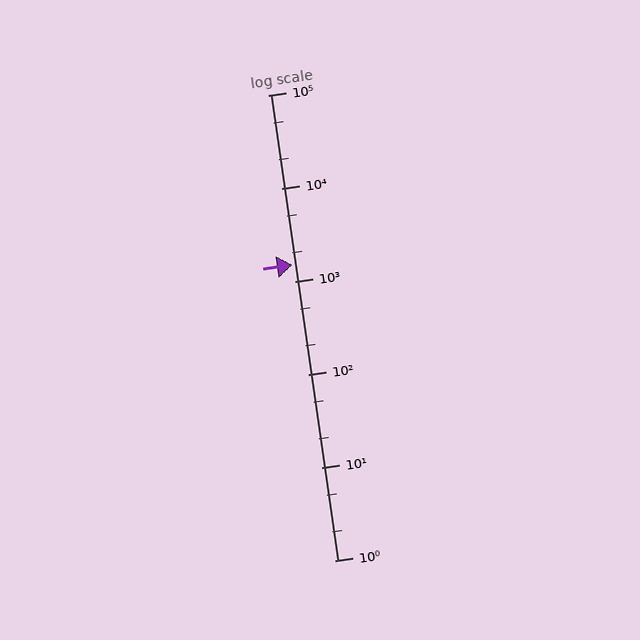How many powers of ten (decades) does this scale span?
The scale spans 5 decades, from 1 to 100000.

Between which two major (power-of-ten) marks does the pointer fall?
The pointer is between 1000 and 10000.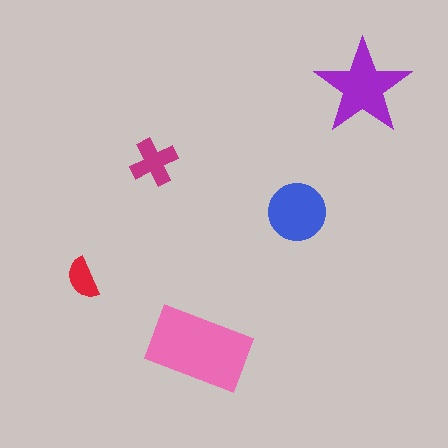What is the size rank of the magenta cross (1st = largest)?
4th.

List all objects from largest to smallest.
The pink rectangle, the purple star, the blue circle, the magenta cross, the red semicircle.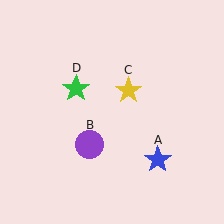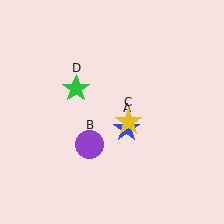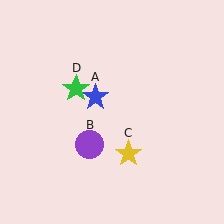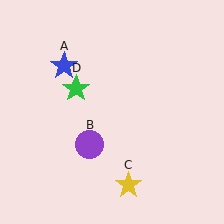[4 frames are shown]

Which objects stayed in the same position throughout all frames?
Purple circle (object B) and green star (object D) remained stationary.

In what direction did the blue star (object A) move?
The blue star (object A) moved up and to the left.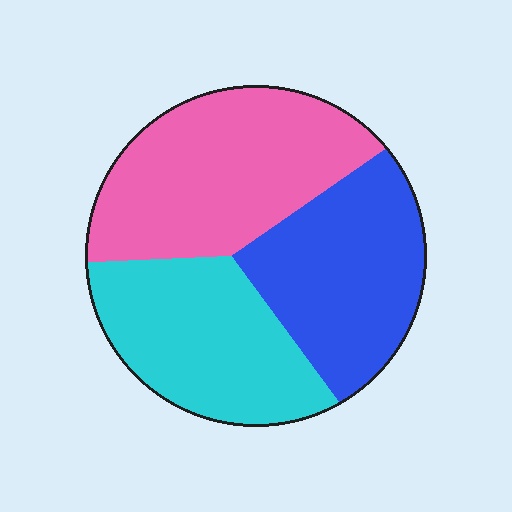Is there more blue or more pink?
Pink.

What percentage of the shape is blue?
Blue covers 31% of the shape.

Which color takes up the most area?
Pink, at roughly 40%.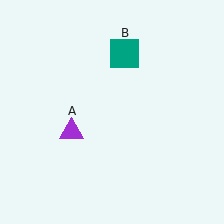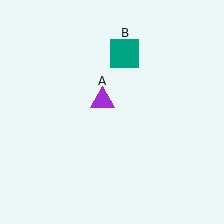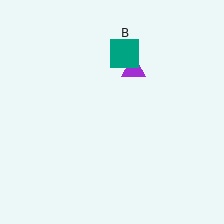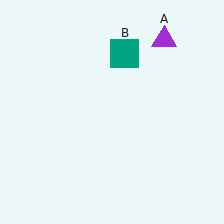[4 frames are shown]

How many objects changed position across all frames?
1 object changed position: purple triangle (object A).